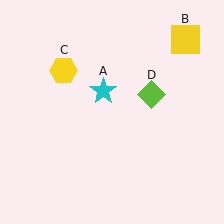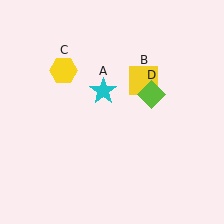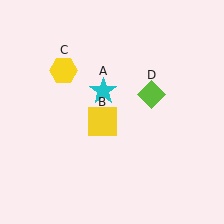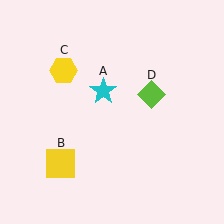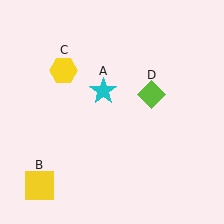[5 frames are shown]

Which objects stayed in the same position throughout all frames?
Cyan star (object A) and yellow hexagon (object C) and lime diamond (object D) remained stationary.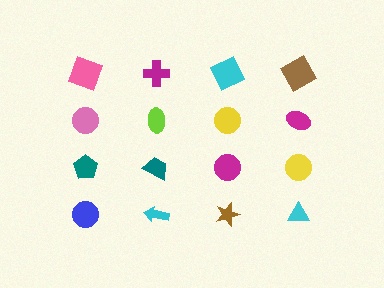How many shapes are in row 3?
4 shapes.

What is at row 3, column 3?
A magenta circle.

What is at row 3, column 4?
A yellow circle.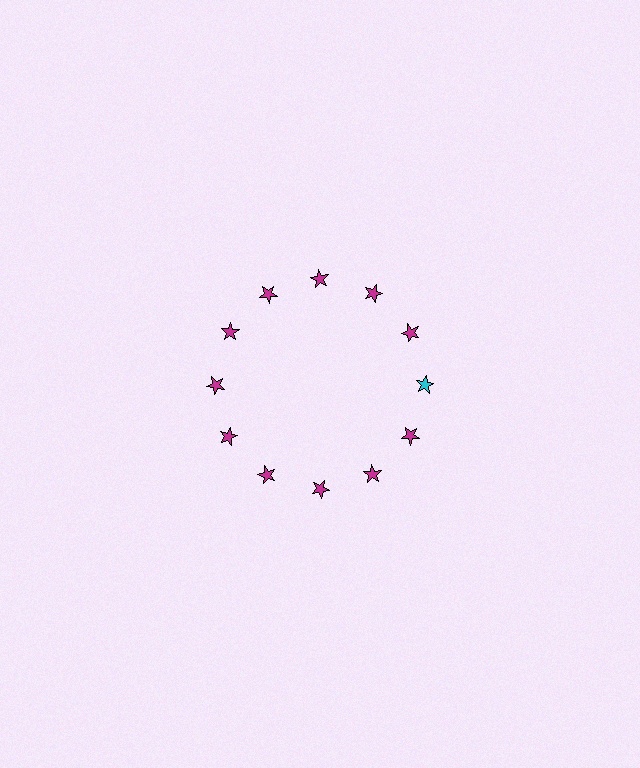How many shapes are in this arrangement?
There are 12 shapes arranged in a ring pattern.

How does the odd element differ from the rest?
It has a different color: cyan instead of magenta.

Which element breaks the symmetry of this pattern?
The cyan star at roughly the 3 o'clock position breaks the symmetry. All other shapes are magenta stars.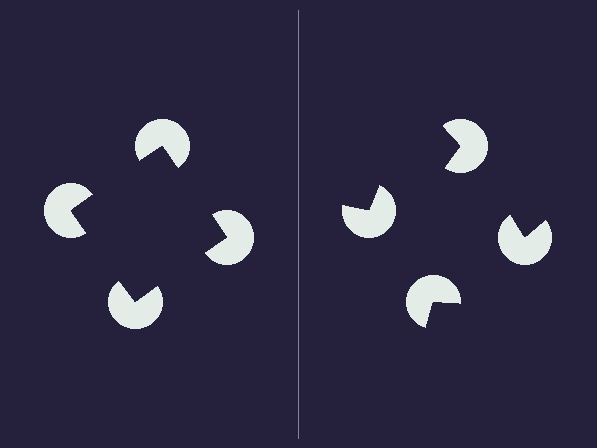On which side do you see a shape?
An illusory square appears on the left side. On the right side the wedge cuts are rotated, so no coherent shape forms.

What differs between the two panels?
The pac-man discs are positioned identically on both sides; only the wedge orientations differ. On the left they align to a square; on the right they are misaligned.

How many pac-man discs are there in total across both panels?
8 — 4 on each side.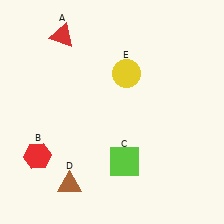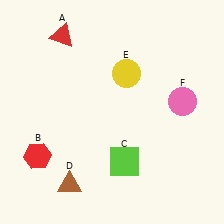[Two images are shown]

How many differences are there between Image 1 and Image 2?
There is 1 difference between the two images.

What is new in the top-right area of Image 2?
A pink circle (F) was added in the top-right area of Image 2.